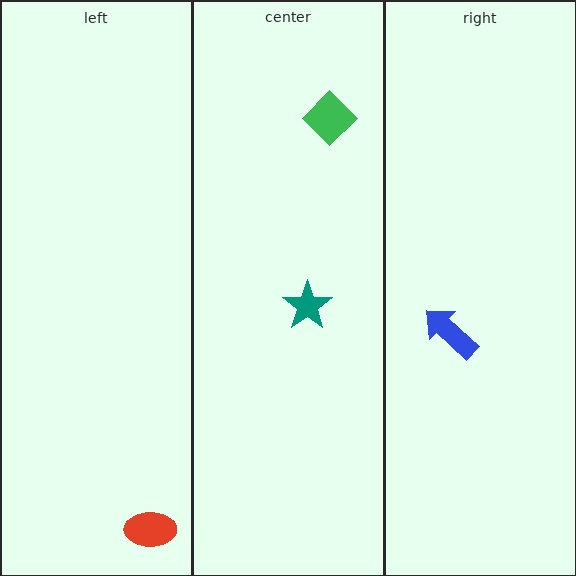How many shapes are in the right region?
1.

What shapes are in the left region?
The red ellipse.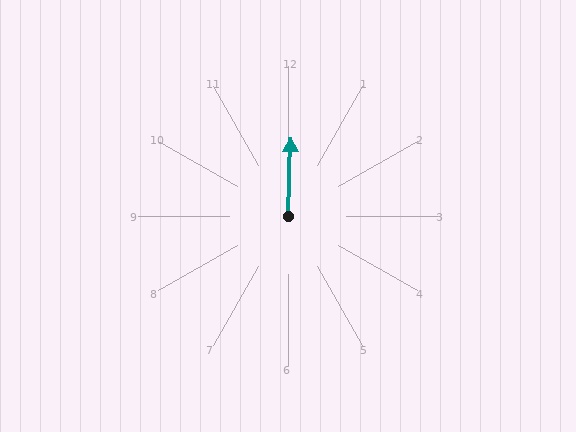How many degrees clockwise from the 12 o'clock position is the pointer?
Approximately 2 degrees.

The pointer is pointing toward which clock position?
Roughly 12 o'clock.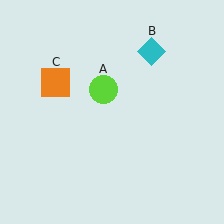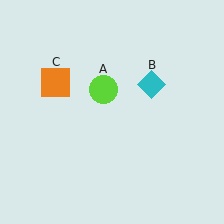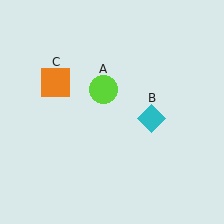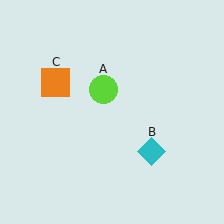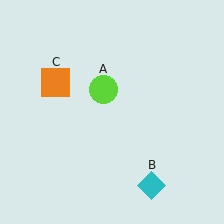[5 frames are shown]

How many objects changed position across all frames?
1 object changed position: cyan diamond (object B).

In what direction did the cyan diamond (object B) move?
The cyan diamond (object B) moved down.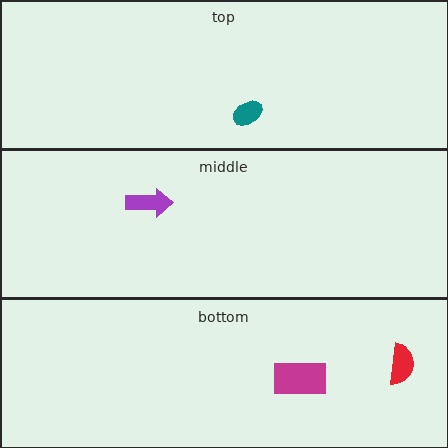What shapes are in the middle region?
The purple arrow.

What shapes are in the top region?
The teal ellipse.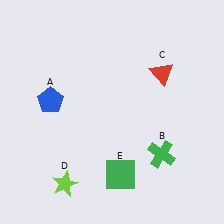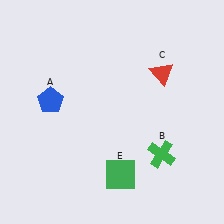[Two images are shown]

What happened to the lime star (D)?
The lime star (D) was removed in Image 2. It was in the bottom-left area of Image 1.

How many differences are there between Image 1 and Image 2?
There is 1 difference between the two images.